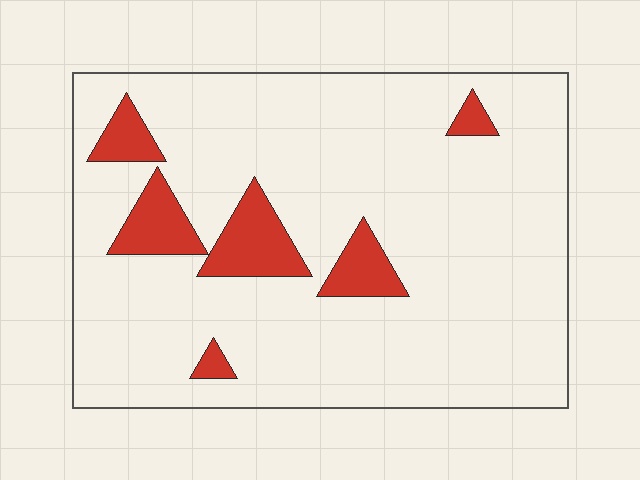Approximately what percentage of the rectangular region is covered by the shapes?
Approximately 10%.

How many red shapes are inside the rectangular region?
6.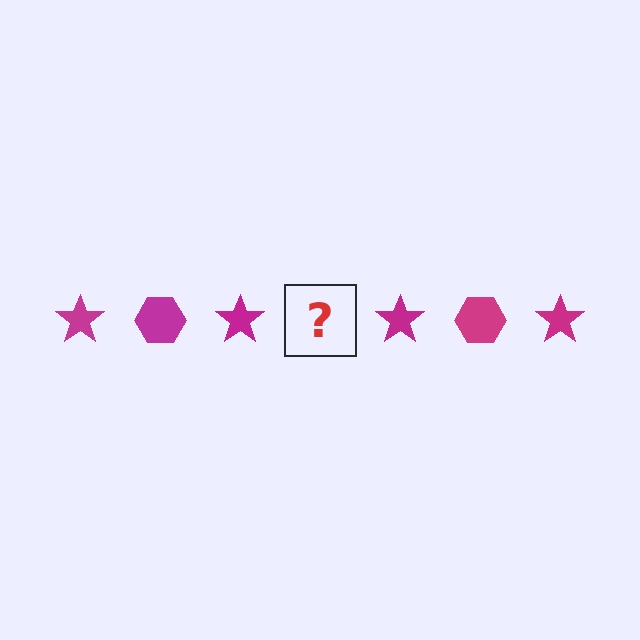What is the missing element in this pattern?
The missing element is a magenta hexagon.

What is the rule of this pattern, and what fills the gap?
The rule is that the pattern cycles through star, hexagon shapes in magenta. The gap should be filled with a magenta hexagon.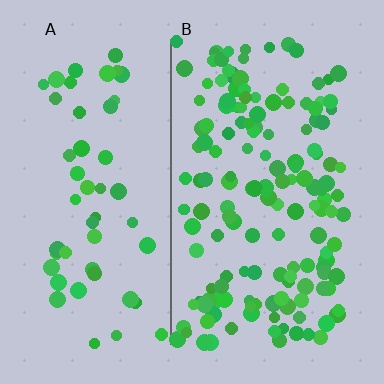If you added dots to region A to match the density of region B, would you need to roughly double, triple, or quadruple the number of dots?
Approximately triple.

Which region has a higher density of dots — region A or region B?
B (the right).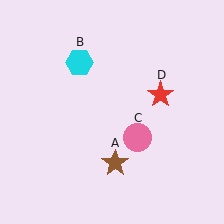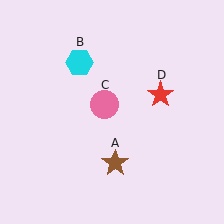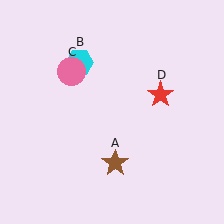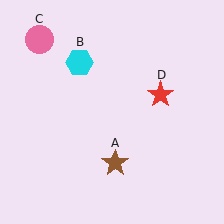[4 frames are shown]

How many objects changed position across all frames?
1 object changed position: pink circle (object C).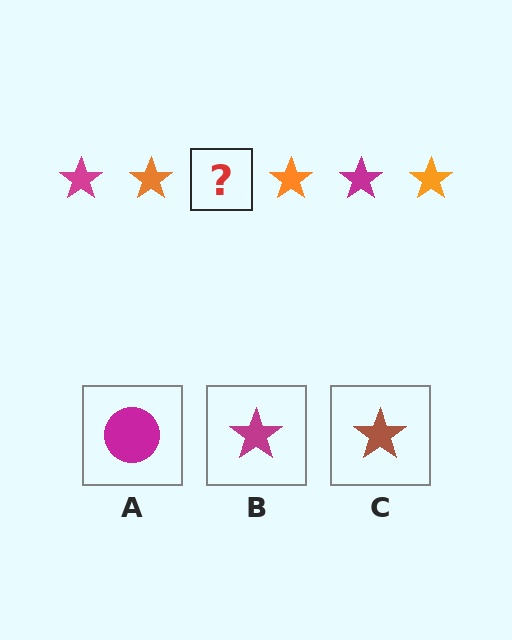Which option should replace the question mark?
Option B.